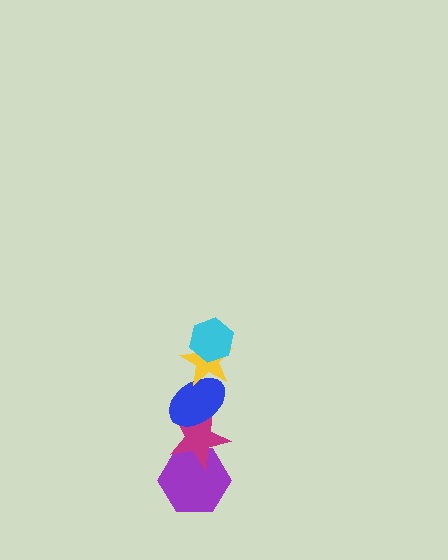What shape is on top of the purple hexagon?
The magenta star is on top of the purple hexagon.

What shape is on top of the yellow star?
The cyan hexagon is on top of the yellow star.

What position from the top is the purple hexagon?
The purple hexagon is 5th from the top.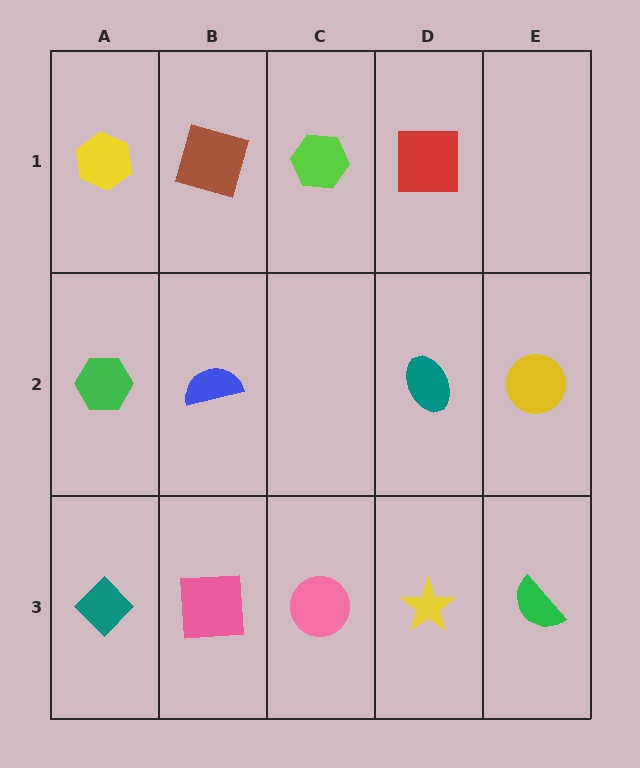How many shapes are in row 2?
4 shapes.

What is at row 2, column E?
A yellow circle.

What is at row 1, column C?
A lime hexagon.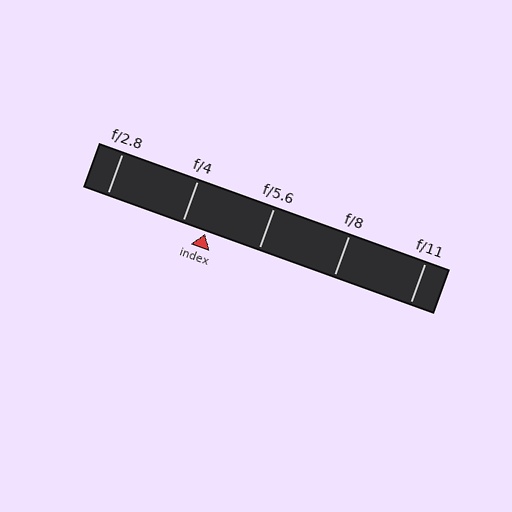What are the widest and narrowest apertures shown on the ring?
The widest aperture shown is f/2.8 and the narrowest is f/11.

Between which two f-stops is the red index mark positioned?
The index mark is between f/4 and f/5.6.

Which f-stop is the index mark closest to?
The index mark is closest to f/4.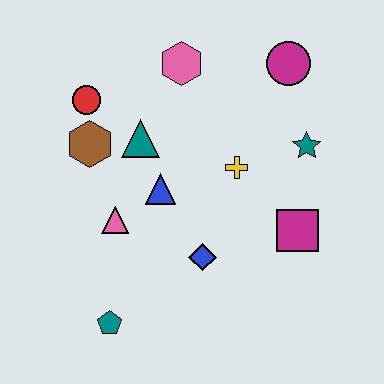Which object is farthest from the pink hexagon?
The teal pentagon is farthest from the pink hexagon.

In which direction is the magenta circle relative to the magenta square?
The magenta circle is above the magenta square.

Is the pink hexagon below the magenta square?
No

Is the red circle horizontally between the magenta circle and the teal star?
No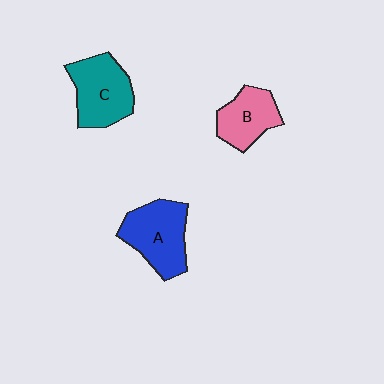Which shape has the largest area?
Shape A (blue).